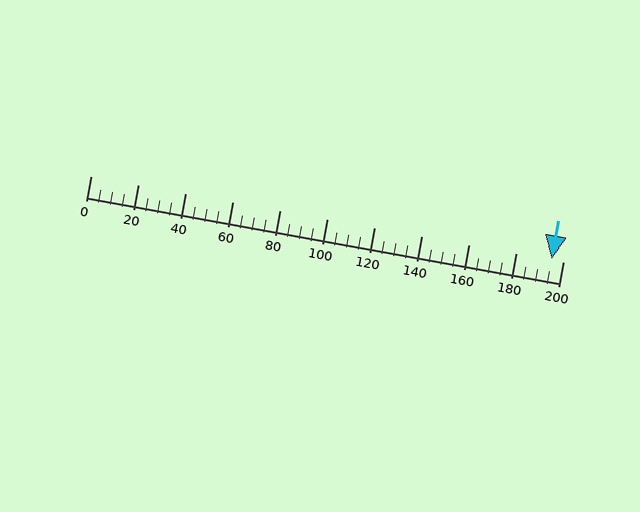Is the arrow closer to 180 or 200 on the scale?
The arrow is closer to 200.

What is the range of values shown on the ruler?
The ruler shows values from 0 to 200.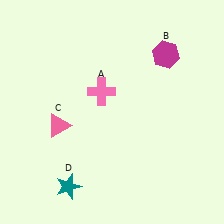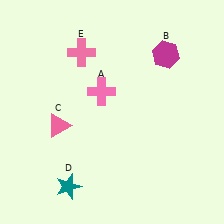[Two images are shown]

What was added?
A pink cross (E) was added in Image 2.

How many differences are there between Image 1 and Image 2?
There is 1 difference between the two images.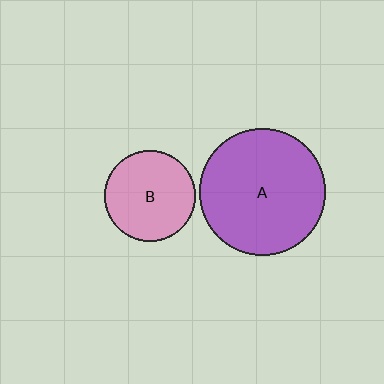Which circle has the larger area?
Circle A (purple).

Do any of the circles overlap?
No, none of the circles overlap.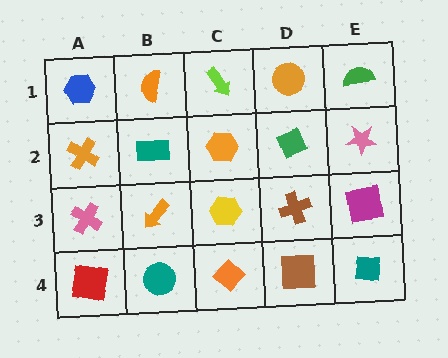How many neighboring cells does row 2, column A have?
3.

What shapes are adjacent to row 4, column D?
A brown cross (row 3, column D), an orange diamond (row 4, column C), a teal square (row 4, column E).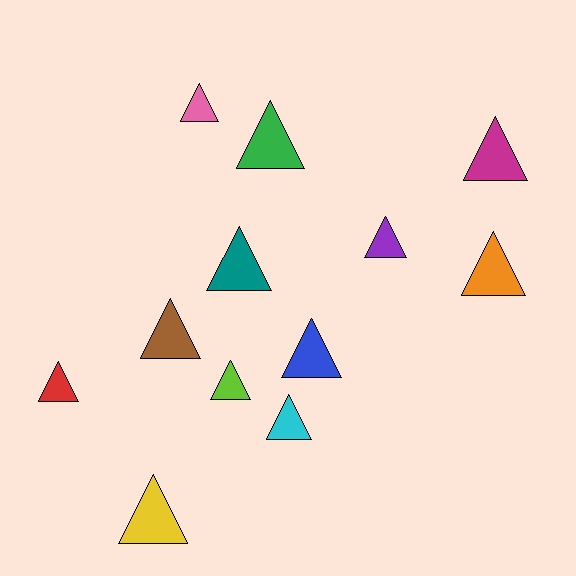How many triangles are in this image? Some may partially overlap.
There are 12 triangles.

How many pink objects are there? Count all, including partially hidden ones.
There is 1 pink object.